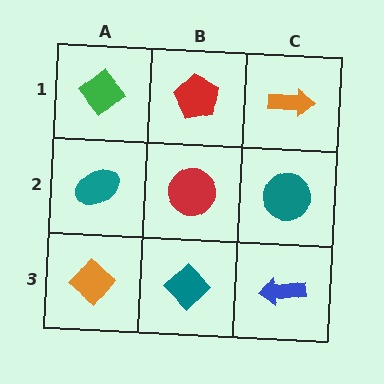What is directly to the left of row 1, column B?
A green diamond.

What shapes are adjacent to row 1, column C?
A teal circle (row 2, column C), a red pentagon (row 1, column B).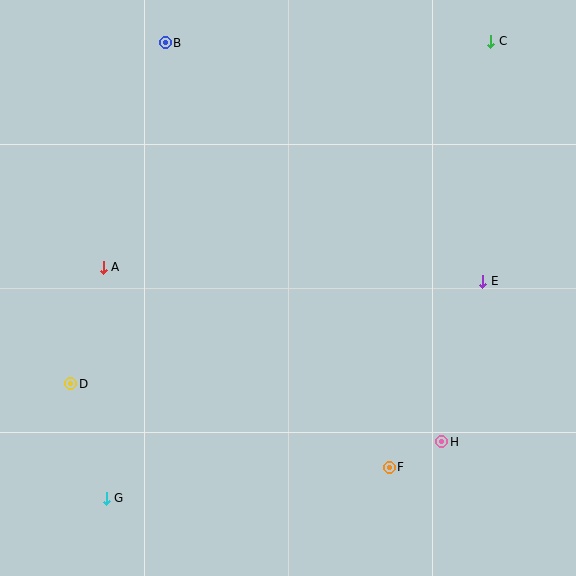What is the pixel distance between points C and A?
The distance between C and A is 449 pixels.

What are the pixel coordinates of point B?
Point B is at (165, 43).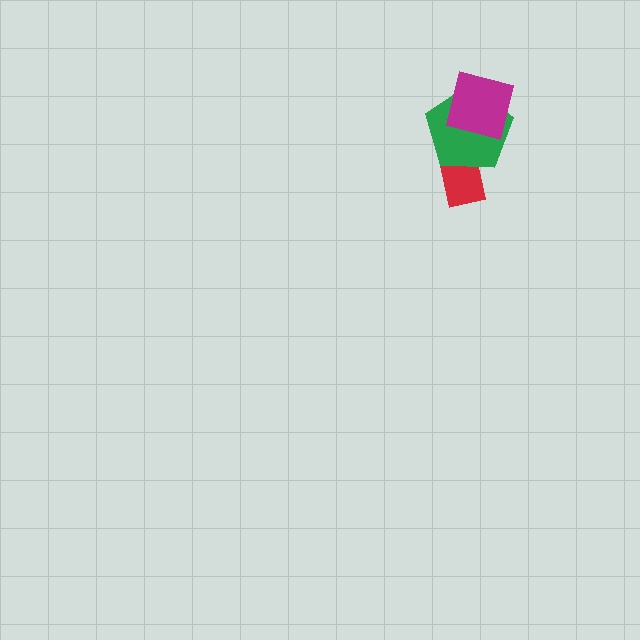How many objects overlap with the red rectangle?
1 object overlaps with the red rectangle.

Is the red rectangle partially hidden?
Yes, it is partially covered by another shape.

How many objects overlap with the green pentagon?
2 objects overlap with the green pentagon.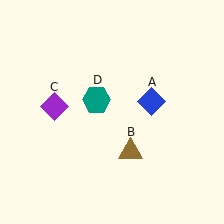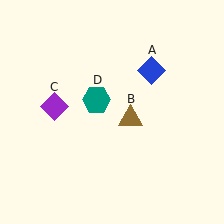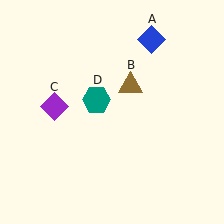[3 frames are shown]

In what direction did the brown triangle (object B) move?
The brown triangle (object B) moved up.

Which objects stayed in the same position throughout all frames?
Purple diamond (object C) and teal hexagon (object D) remained stationary.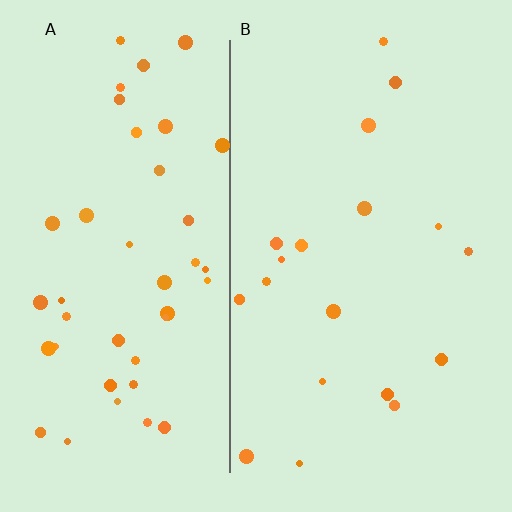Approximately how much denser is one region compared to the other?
Approximately 2.4× — region A over region B.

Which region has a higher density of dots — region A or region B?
A (the left).